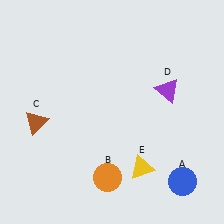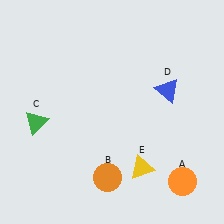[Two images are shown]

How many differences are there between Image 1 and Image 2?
There are 3 differences between the two images.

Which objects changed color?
A changed from blue to orange. C changed from brown to green. D changed from purple to blue.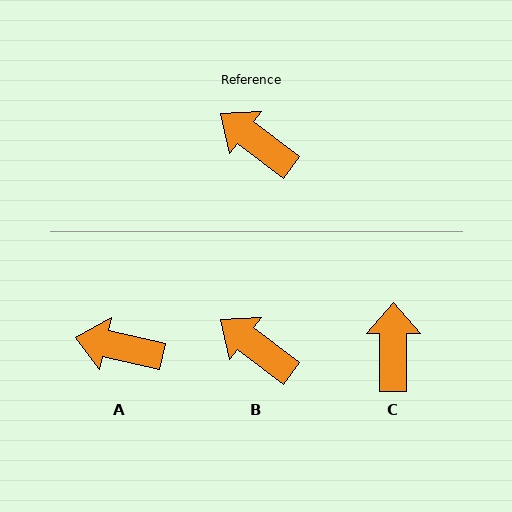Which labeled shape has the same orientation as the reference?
B.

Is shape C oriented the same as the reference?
No, it is off by about 53 degrees.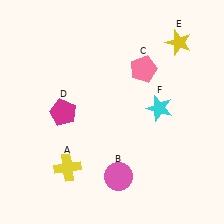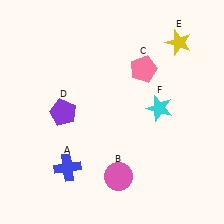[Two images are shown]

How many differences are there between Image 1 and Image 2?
There are 2 differences between the two images.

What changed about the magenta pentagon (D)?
In Image 1, D is magenta. In Image 2, it changed to purple.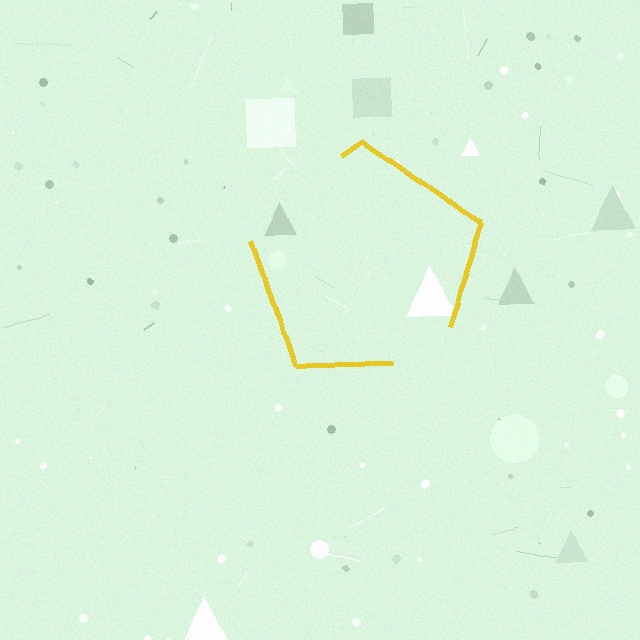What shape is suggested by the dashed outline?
The dashed outline suggests a pentagon.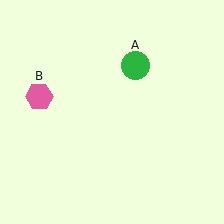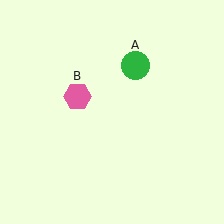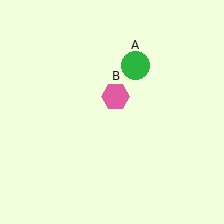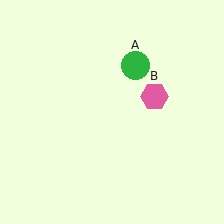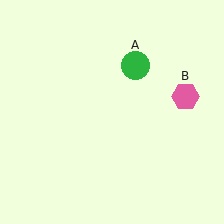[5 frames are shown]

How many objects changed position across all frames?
1 object changed position: pink hexagon (object B).